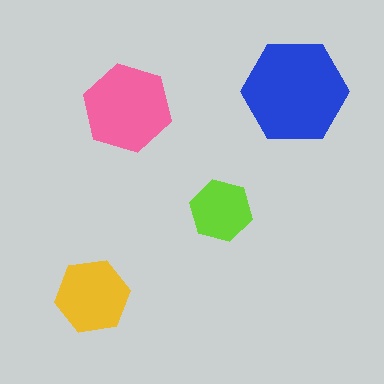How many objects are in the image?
There are 4 objects in the image.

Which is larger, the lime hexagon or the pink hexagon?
The pink one.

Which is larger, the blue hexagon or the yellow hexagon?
The blue one.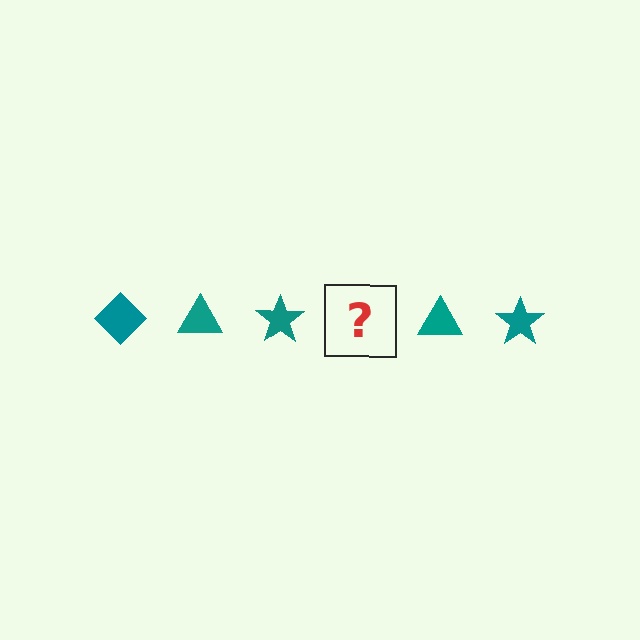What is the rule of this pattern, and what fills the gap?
The rule is that the pattern cycles through diamond, triangle, star shapes in teal. The gap should be filled with a teal diamond.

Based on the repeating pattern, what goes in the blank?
The blank should be a teal diamond.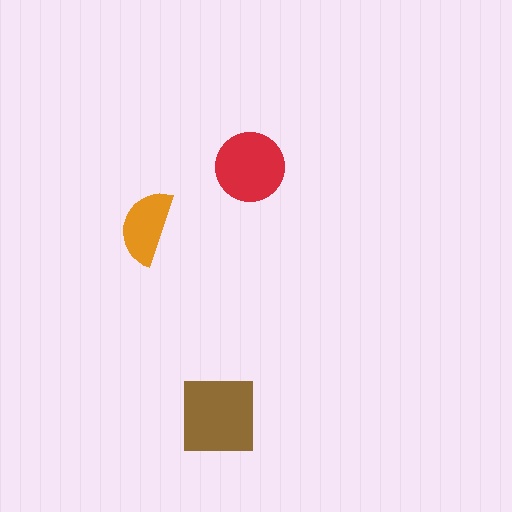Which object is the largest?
The brown square.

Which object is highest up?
The red circle is topmost.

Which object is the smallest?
The orange semicircle.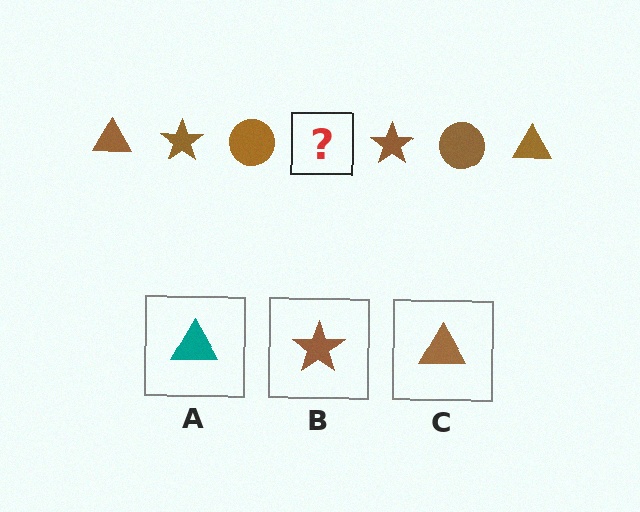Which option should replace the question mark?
Option C.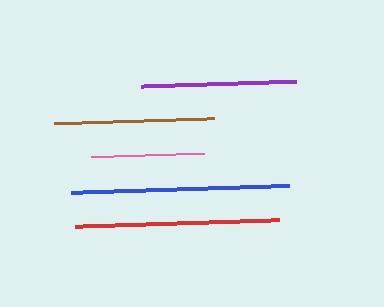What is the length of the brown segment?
The brown segment is approximately 160 pixels long.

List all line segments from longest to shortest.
From longest to shortest: blue, red, brown, purple, pink.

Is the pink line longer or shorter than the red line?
The red line is longer than the pink line.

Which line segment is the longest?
The blue line is the longest at approximately 218 pixels.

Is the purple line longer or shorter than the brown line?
The brown line is longer than the purple line.